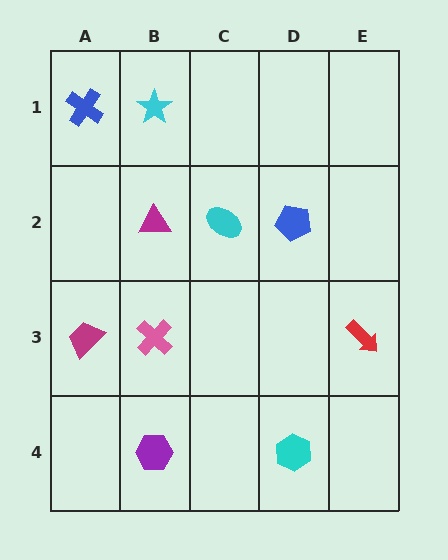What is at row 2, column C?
A cyan ellipse.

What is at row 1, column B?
A cyan star.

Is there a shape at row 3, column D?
No, that cell is empty.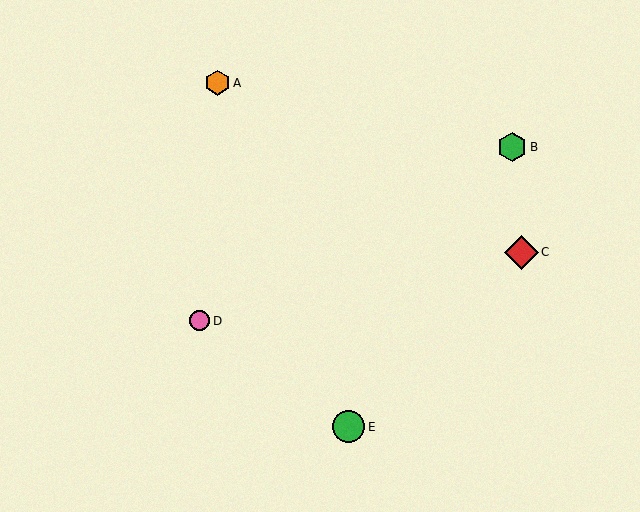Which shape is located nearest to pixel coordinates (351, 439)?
The green circle (labeled E) at (349, 427) is nearest to that location.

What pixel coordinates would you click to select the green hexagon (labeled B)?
Click at (512, 147) to select the green hexagon B.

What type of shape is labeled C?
Shape C is a red diamond.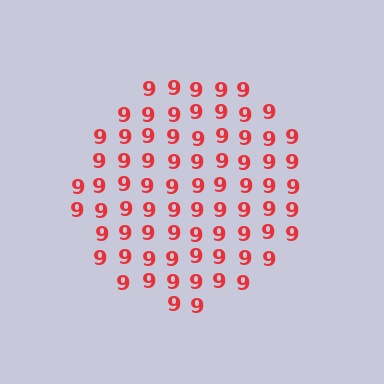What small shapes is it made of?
It is made of small digit 9's.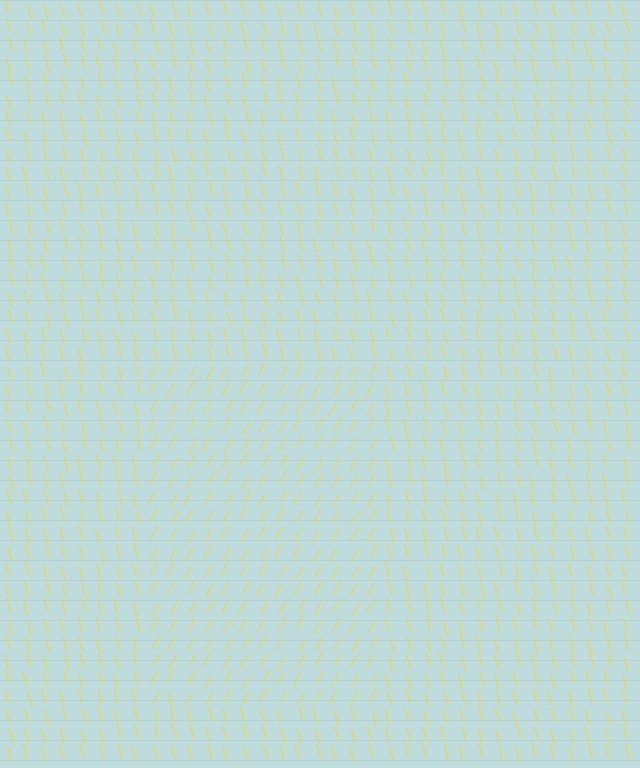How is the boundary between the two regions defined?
The boundary is defined purely by a change in line orientation (approximately 45 degrees difference). All lines are the same color and thickness.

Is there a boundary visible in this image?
Yes, there is a texture boundary formed by a change in line orientation.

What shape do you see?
I see a rectangle.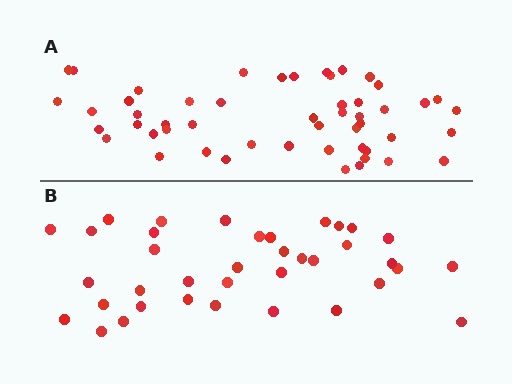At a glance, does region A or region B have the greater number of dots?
Region A (the top region) has more dots.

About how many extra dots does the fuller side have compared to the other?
Region A has approximately 15 more dots than region B.